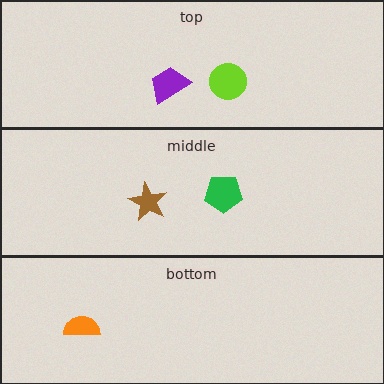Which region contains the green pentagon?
The middle region.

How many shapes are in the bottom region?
1.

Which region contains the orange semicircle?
The bottom region.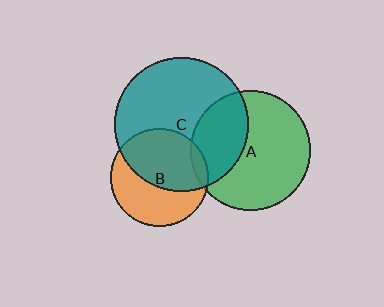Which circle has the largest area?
Circle C (teal).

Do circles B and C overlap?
Yes.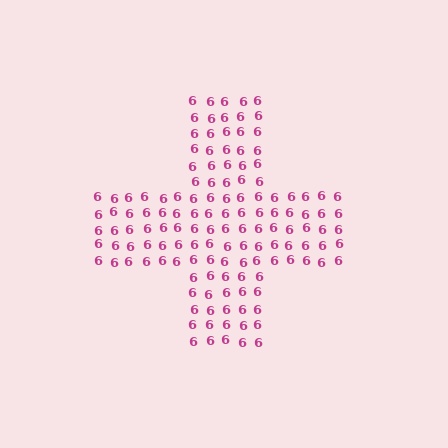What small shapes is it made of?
It is made of small digit 6's.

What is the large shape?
The large shape is a cross.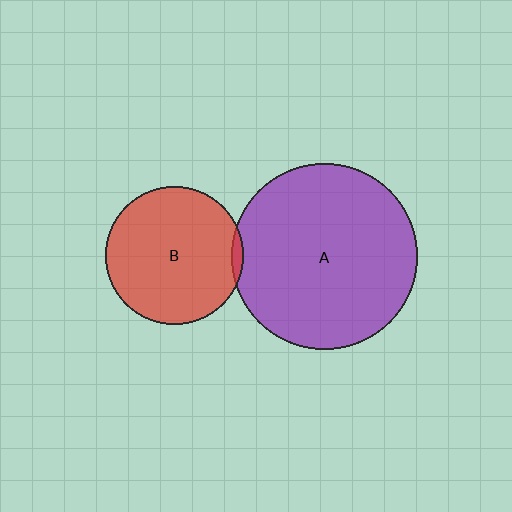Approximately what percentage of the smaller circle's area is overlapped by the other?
Approximately 5%.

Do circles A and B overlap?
Yes.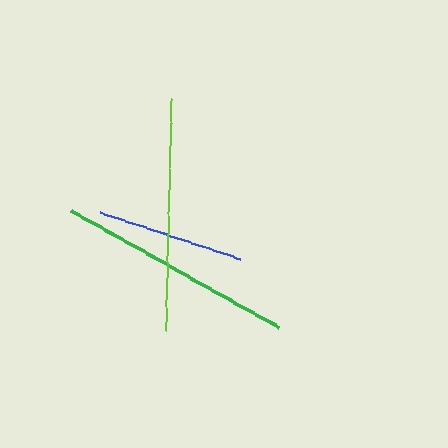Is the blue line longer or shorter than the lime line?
The lime line is longer than the blue line.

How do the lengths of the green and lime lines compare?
The green and lime lines are approximately the same length.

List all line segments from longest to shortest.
From longest to shortest: green, lime, blue.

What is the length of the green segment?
The green segment is approximately 239 pixels long.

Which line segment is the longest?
The green line is the longest at approximately 239 pixels.